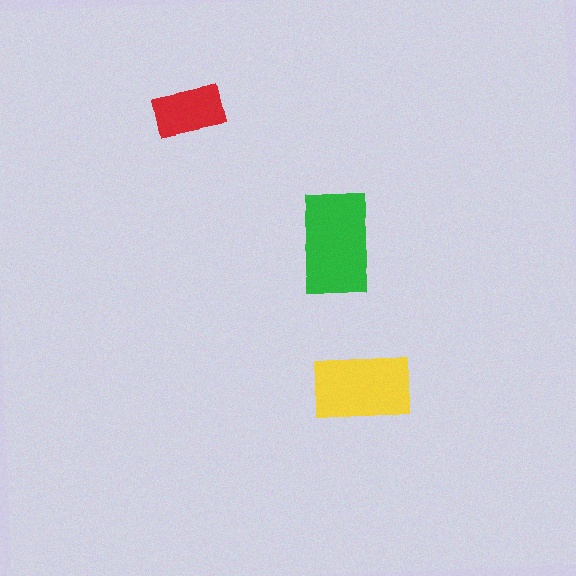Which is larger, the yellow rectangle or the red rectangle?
The yellow one.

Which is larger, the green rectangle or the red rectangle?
The green one.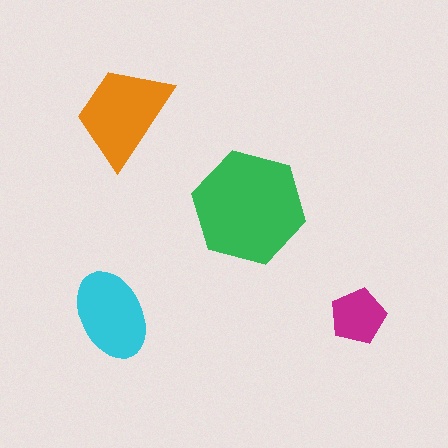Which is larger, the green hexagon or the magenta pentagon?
The green hexagon.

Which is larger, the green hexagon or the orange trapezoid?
The green hexagon.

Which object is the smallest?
The magenta pentagon.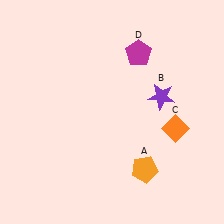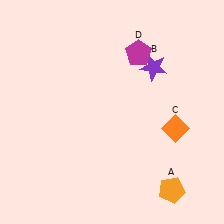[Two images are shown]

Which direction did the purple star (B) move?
The purple star (B) moved up.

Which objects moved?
The objects that moved are: the orange pentagon (A), the purple star (B).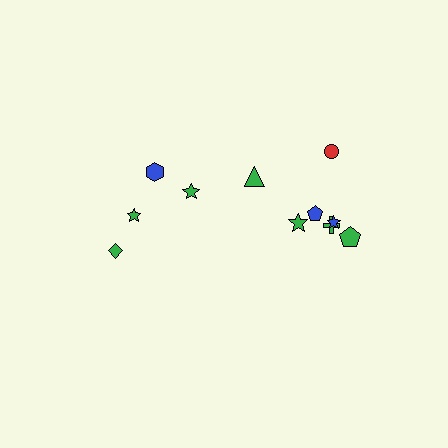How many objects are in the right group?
There are 7 objects.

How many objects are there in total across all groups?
There are 11 objects.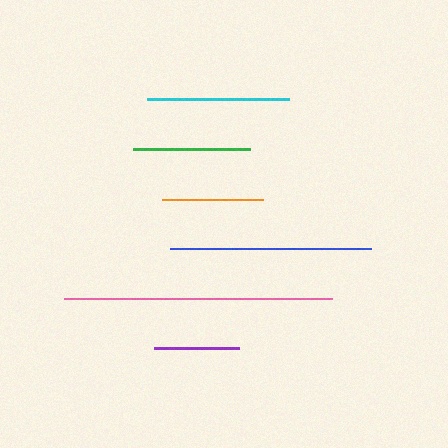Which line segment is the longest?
The pink line is the longest at approximately 269 pixels.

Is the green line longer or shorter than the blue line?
The blue line is longer than the green line.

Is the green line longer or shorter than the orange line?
The green line is longer than the orange line.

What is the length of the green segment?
The green segment is approximately 117 pixels long.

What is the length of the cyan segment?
The cyan segment is approximately 142 pixels long.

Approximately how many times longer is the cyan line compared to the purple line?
The cyan line is approximately 1.7 times the length of the purple line.